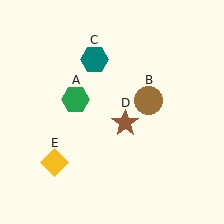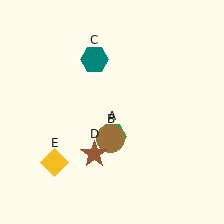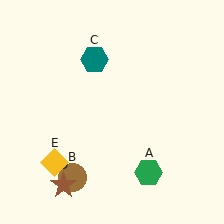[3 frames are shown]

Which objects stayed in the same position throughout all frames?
Teal hexagon (object C) and yellow diamond (object E) remained stationary.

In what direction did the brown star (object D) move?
The brown star (object D) moved down and to the left.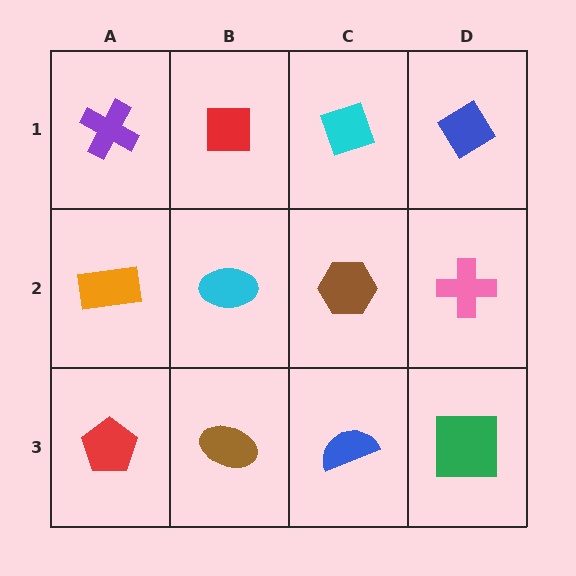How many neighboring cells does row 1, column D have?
2.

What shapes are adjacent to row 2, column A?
A purple cross (row 1, column A), a red pentagon (row 3, column A), a cyan ellipse (row 2, column B).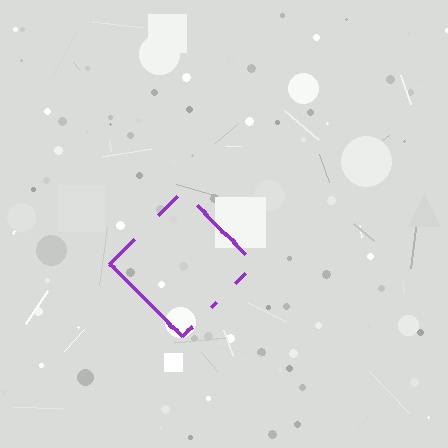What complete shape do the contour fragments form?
The contour fragments form a diamond.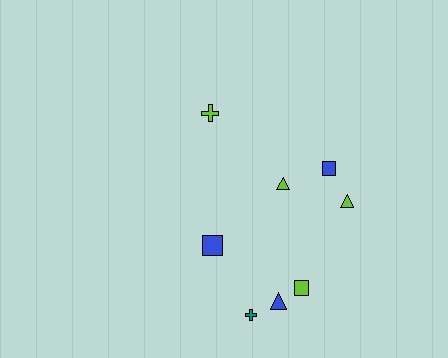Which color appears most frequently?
Lime, with 4 objects.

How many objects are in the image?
There are 8 objects.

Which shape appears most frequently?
Square, with 3 objects.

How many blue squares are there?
There are 2 blue squares.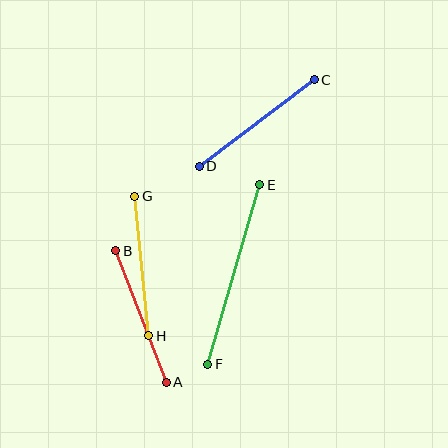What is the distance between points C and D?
The distance is approximately 144 pixels.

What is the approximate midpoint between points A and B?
The midpoint is at approximately (141, 316) pixels.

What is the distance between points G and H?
The distance is approximately 141 pixels.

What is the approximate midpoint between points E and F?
The midpoint is at approximately (234, 274) pixels.